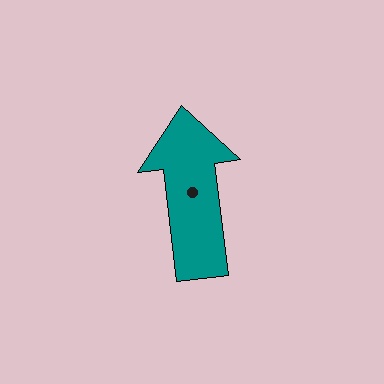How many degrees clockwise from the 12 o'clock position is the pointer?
Approximately 353 degrees.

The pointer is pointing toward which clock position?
Roughly 12 o'clock.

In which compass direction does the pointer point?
North.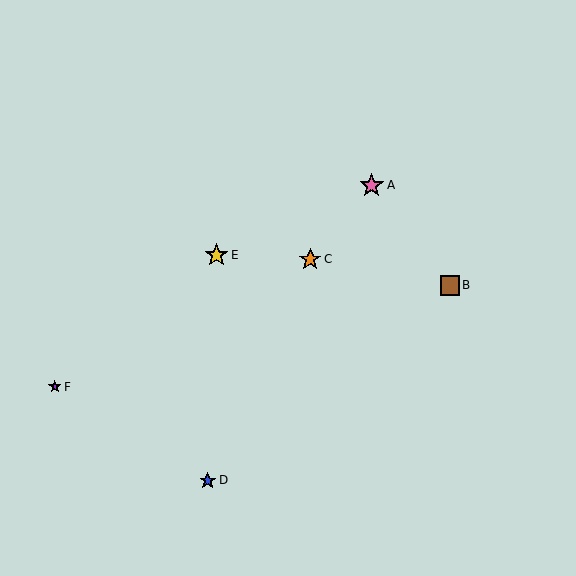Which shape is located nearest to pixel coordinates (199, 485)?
The blue star (labeled D) at (208, 480) is nearest to that location.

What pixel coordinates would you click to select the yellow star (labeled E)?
Click at (216, 255) to select the yellow star E.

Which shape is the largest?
The pink star (labeled A) is the largest.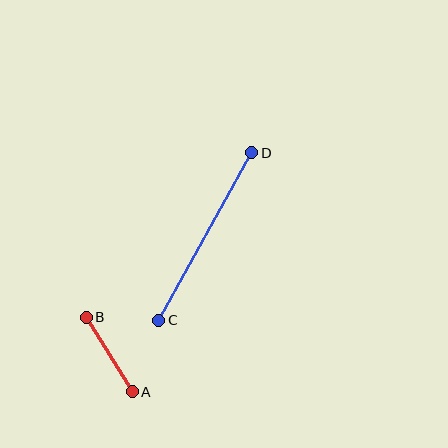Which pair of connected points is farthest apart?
Points C and D are farthest apart.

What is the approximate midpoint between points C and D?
The midpoint is at approximately (205, 236) pixels.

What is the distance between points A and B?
The distance is approximately 87 pixels.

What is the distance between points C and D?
The distance is approximately 192 pixels.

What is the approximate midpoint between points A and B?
The midpoint is at approximately (109, 355) pixels.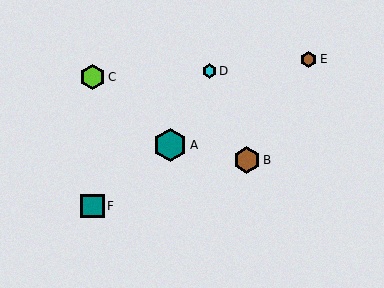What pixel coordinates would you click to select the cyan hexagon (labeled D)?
Click at (209, 71) to select the cyan hexagon D.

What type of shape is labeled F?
Shape F is a teal square.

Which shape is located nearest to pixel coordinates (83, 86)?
The lime hexagon (labeled C) at (92, 77) is nearest to that location.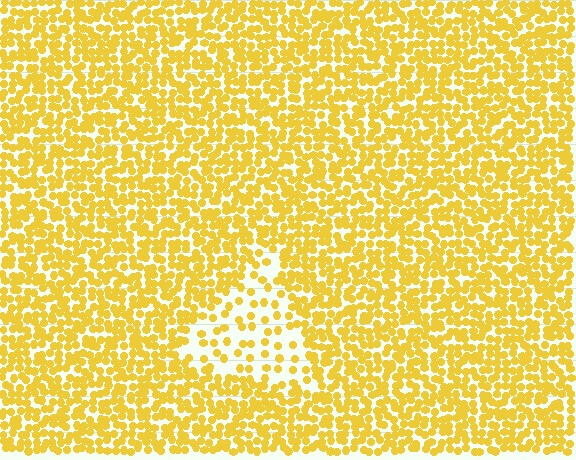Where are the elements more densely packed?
The elements are more densely packed outside the triangle boundary.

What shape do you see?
I see a triangle.